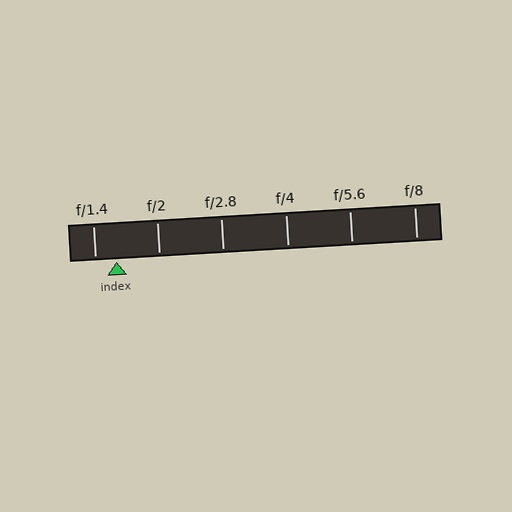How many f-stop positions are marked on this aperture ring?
There are 6 f-stop positions marked.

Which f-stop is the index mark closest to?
The index mark is closest to f/1.4.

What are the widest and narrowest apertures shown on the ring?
The widest aperture shown is f/1.4 and the narrowest is f/8.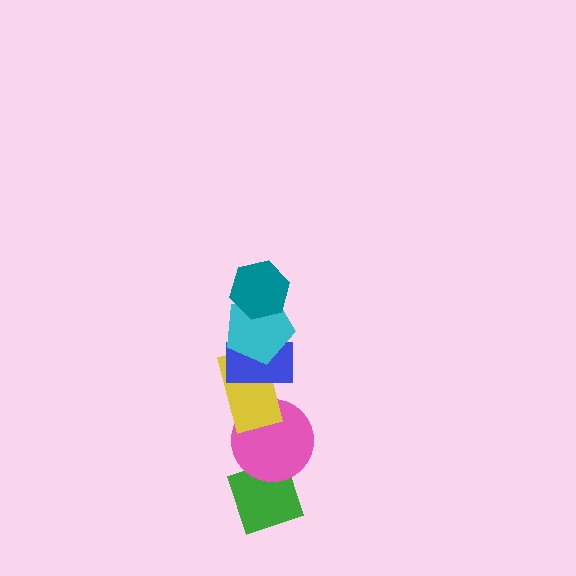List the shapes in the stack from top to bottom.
From top to bottom: the teal hexagon, the cyan pentagon, the blue rectangle, the yellow rectangle, the pink circle, the green diamond.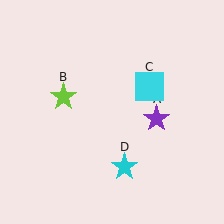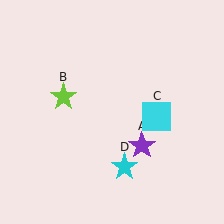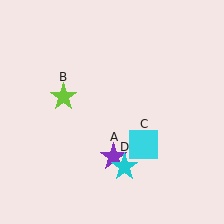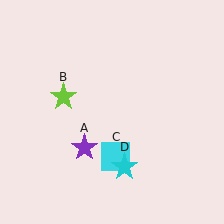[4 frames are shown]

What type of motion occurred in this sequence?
The purple star (object A), cyan square (object C) rotated clockwise around the center of the scene.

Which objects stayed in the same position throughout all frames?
Lime star (object B) and cyan star (object D) remained stationary.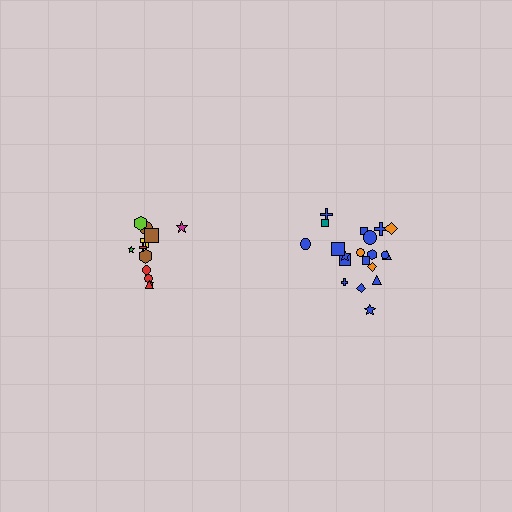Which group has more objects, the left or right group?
The right group.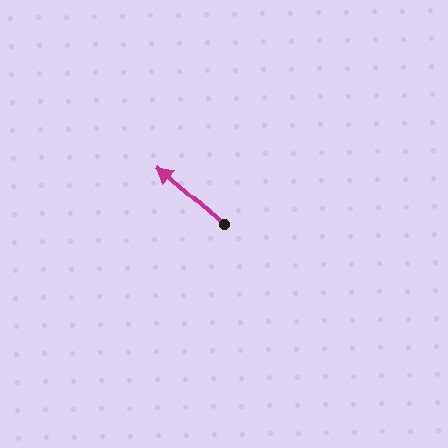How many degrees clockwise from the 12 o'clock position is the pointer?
Approximately 311 degrees.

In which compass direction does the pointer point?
Northwest.